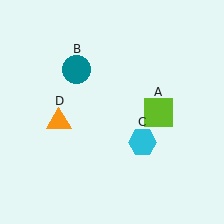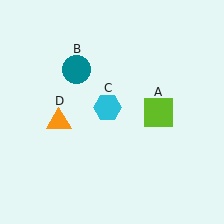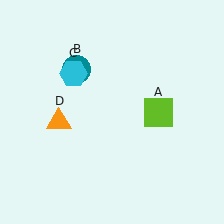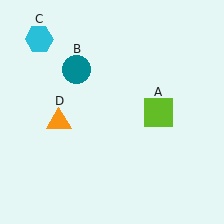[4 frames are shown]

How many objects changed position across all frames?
1 object changed position: cyan hexagon (object C).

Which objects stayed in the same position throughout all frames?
Lime square (object A) and teal circle (object B) and orange triangle (object D) remained stationary.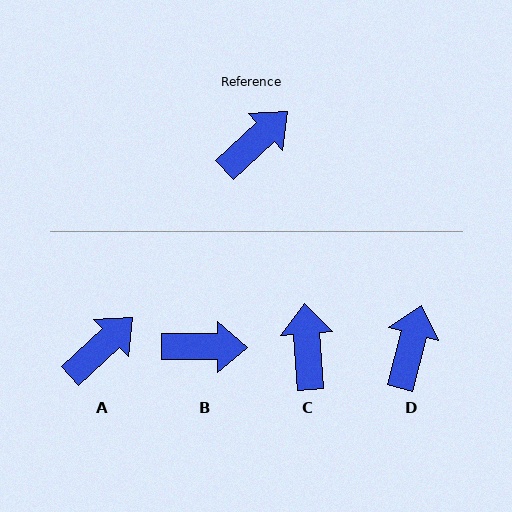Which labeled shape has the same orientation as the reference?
A.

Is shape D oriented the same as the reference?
No, it is off by about 33 degrees.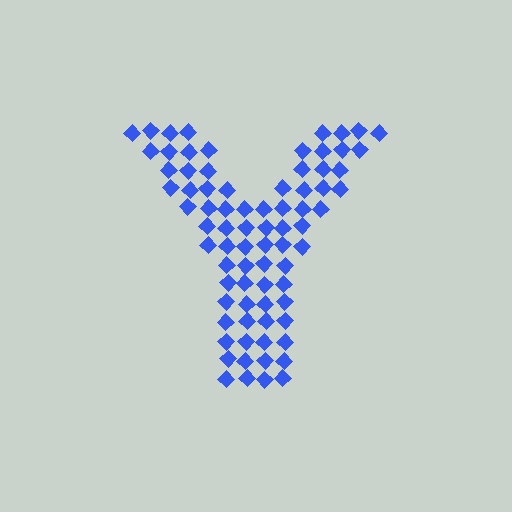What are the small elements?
The small elements are diamonds.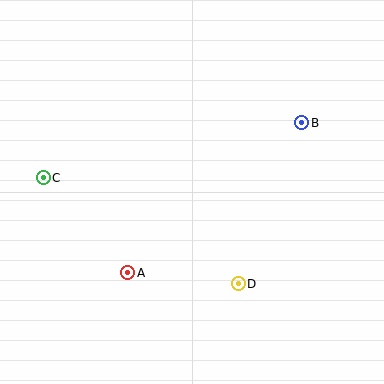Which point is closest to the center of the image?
Point D at (238, 284) is closest to the center.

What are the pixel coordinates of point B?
Point B is at (302, 123).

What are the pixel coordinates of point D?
Point D is at (238, 284).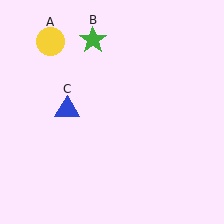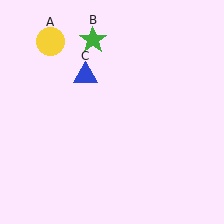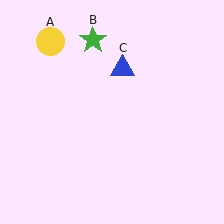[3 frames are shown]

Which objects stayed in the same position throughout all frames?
Yellow circle (object A) and green star (object B) remained stationary.